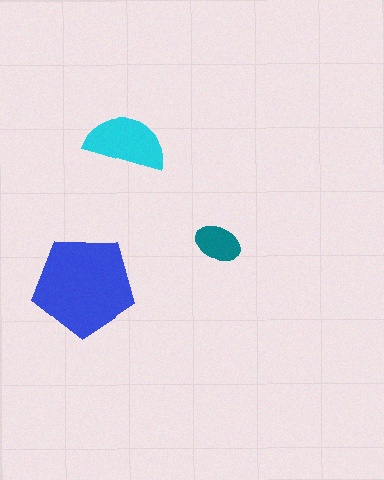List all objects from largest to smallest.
The blue pentagon, the cyan semicircle, the teal ellipse.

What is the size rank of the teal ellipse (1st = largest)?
3rd.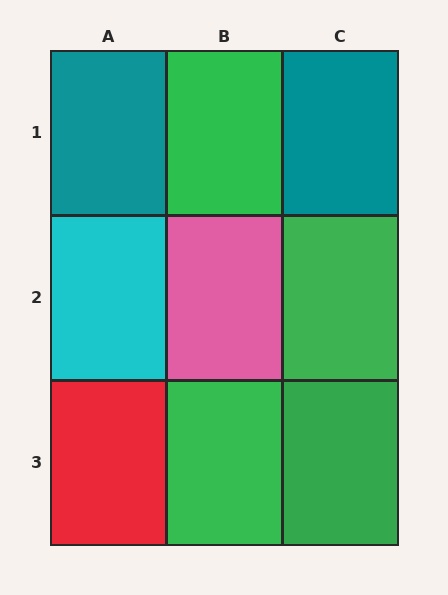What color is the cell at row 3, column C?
Green.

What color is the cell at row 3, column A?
Red.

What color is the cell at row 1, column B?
Green.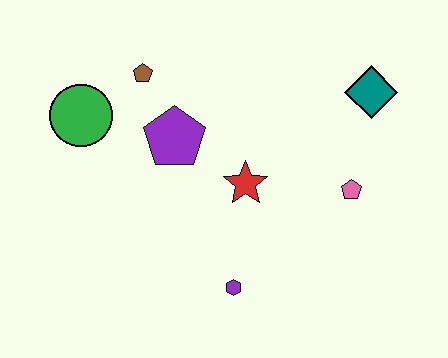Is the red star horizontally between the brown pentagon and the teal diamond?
Yes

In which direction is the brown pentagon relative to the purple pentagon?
The brown pentagon is above the purple pentagon.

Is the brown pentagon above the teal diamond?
Yes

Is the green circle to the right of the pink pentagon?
No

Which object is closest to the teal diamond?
The pink pentagon is closest to the teal diamond.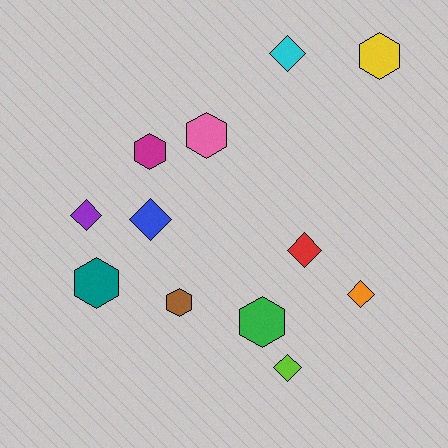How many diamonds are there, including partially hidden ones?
There are 6 diamonds.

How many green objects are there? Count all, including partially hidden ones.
There is 1 green object.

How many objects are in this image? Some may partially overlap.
There are 12 objects.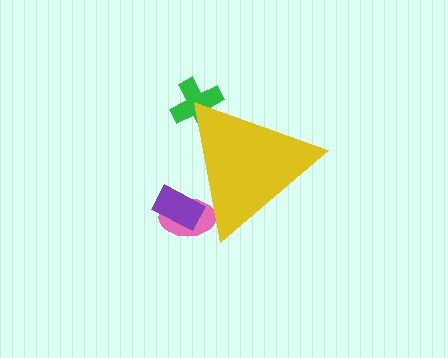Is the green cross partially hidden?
Yes, the green cross is partially hidden behind the yellow triangle.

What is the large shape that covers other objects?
A yellow triangle.